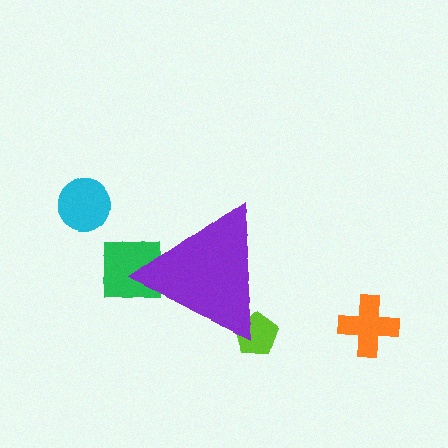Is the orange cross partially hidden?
No, the orange cross is fully visible.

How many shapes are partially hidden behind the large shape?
2 shapes are partially hidden.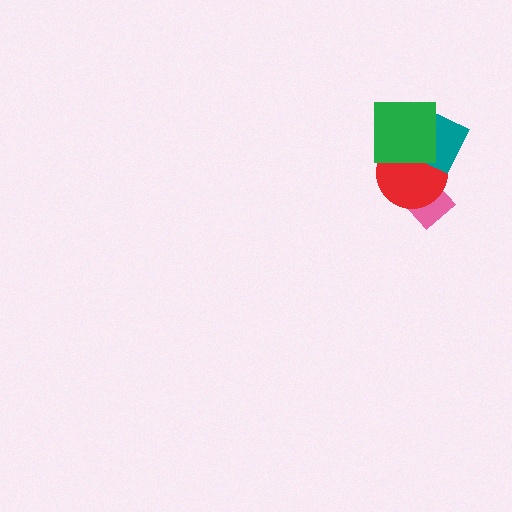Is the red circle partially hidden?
Yes, it is partially covered by another shape.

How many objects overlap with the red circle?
3 objects overlap with the red circle.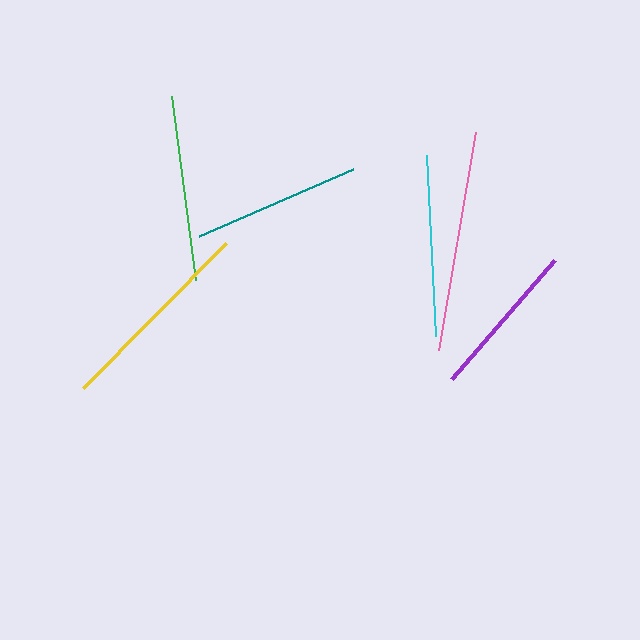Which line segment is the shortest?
The purple line is the shortest at approximately 158 pixels.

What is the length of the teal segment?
The teal segment is approximately 168 pixels long.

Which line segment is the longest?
The pink line is the longest at approximately 221 pixels.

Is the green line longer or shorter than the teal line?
The green line is longer than the teal line.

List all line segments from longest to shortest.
From longest to shortest: pink, yellow, green, cyan, teal, purple.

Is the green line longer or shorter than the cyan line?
The green line is longer than the cyan line.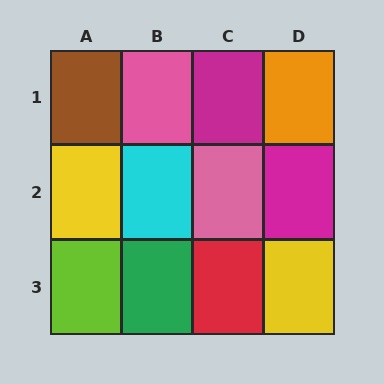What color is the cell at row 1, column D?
Orange.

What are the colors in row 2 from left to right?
Yellow, cyan, pink, magenta.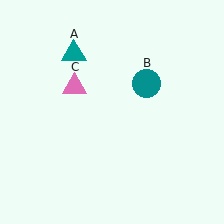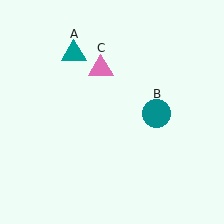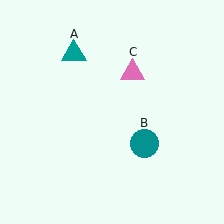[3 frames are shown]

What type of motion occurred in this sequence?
The teal circle (object B), pink triangle (object C) rotated clockwise around the center of the scene.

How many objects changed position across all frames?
2 objects changed position: teal circle (object B), pink triangle (object C).